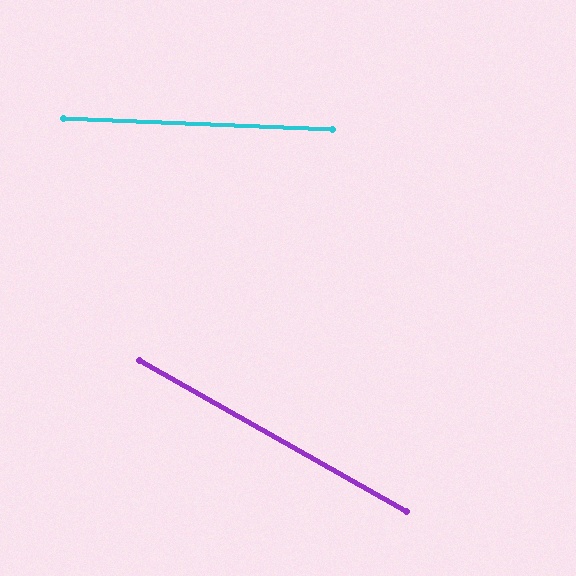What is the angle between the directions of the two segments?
Approximately 27 degrees.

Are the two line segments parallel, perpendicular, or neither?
Neither parallel nor perpendicular — they differ by about 27°.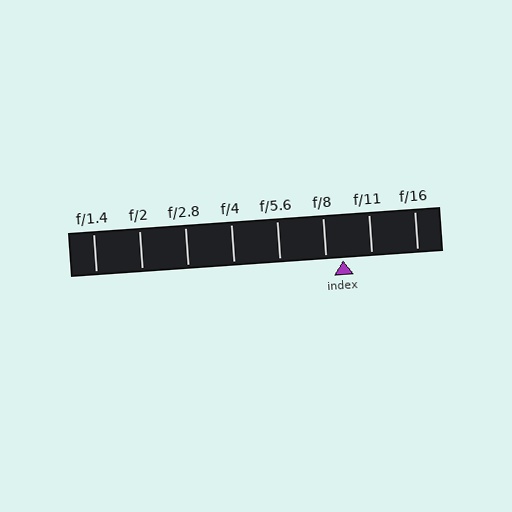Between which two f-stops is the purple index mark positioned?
The index mark is between f/8 and f/11.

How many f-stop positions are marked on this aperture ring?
There are 8 f-stop positions marked.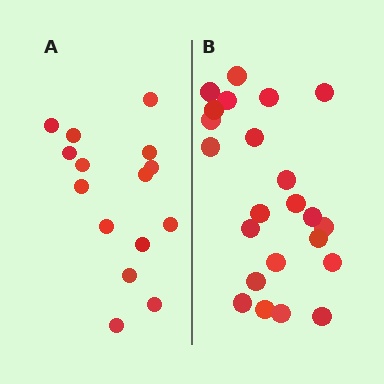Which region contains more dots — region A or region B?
Region B (the right region) has more dots.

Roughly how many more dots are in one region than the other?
Region B has roughly 8 or so more dots than region A.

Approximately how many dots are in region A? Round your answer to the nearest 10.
About 20 dots. (The exact count is 15, which rounds to 20.)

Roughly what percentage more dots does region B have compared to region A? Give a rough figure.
About 55% more.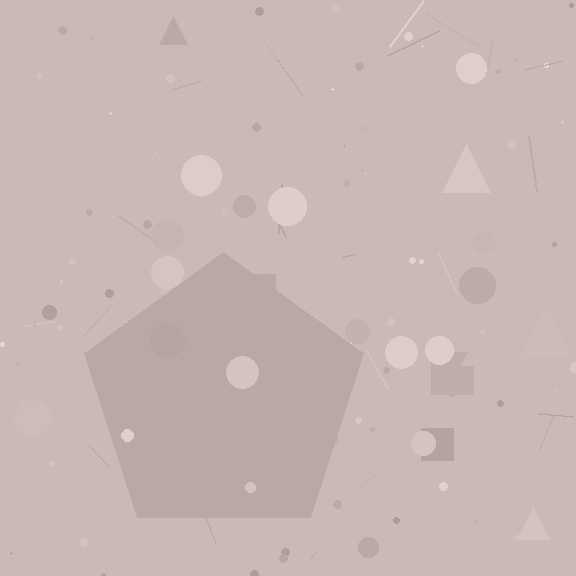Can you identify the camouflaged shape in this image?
The camouflaged shape is a pentagon.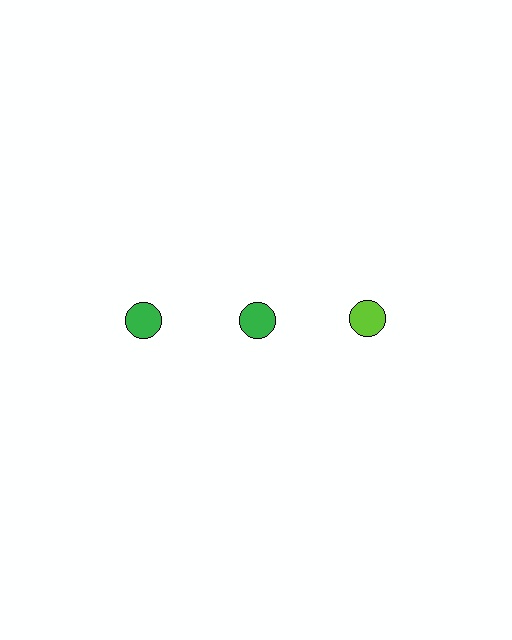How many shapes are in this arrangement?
There are 3 shapes arranged in a grid pattern.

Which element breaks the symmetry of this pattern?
The lime circle in the top row, center column breaks the symmetry. All other shapes are green circles.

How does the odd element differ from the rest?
It has a different color: lime instead of green.